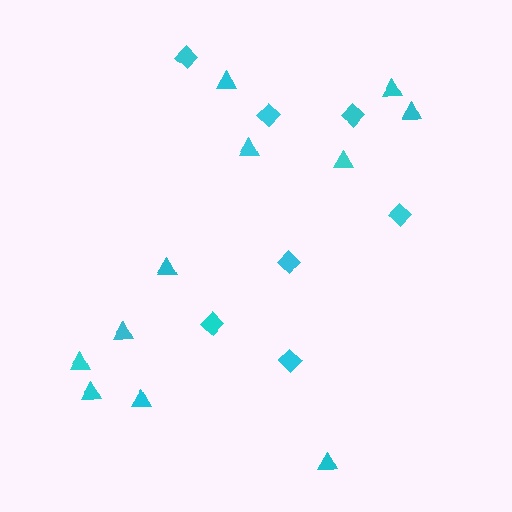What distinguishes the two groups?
There are 2 groups: one group of diamonds (7) and one group of triangles (11).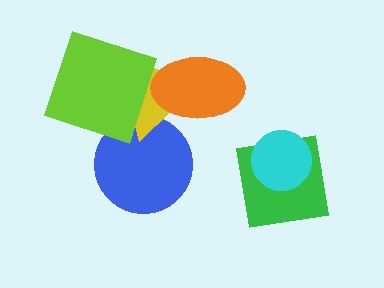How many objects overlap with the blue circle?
1 object overlaps with the blue circle.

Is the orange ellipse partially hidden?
No, no other shape covers it.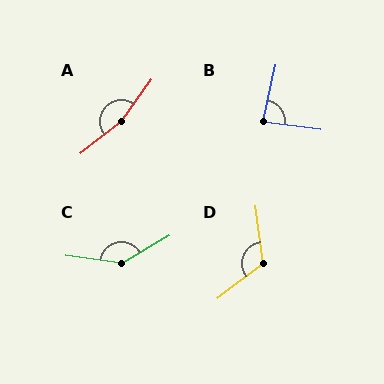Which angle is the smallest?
B, at approximately 85 degrees.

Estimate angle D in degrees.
Approximately 120 degrees.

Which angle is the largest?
A, at approximately 163 degrees.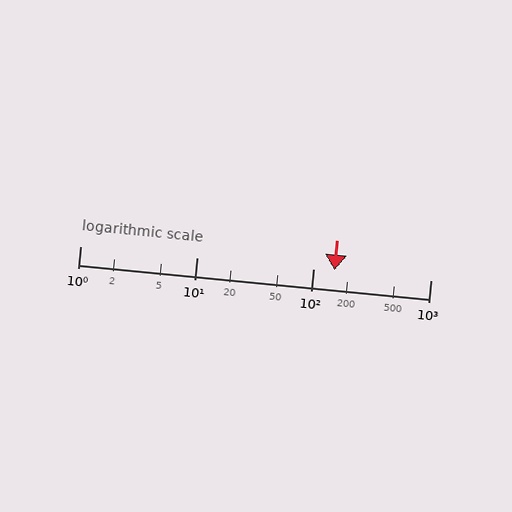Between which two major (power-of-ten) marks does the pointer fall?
The pointer is between 100 and 1000.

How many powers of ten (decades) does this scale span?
The scale spans 3 decades, from 1 to 1000.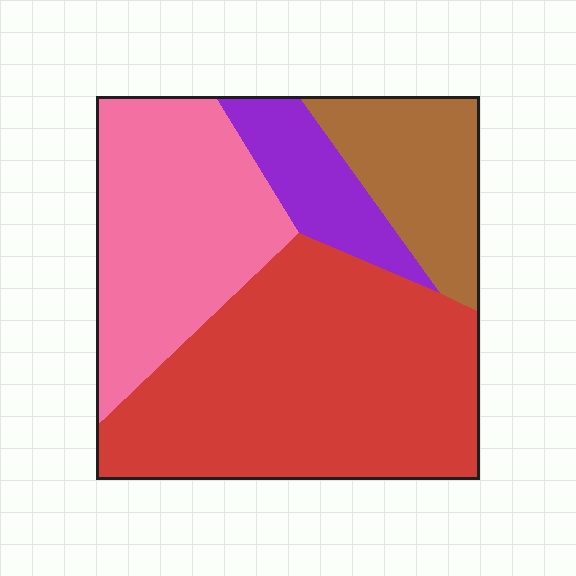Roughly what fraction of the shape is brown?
Brown takes up about one sixth (1/6) of the shape.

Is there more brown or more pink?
Pink.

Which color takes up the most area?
Red, at roughly 45%.